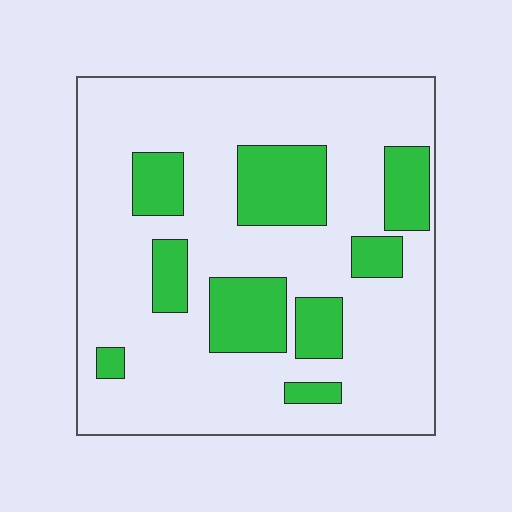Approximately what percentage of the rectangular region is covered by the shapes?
Approximately 25%.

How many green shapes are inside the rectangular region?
9.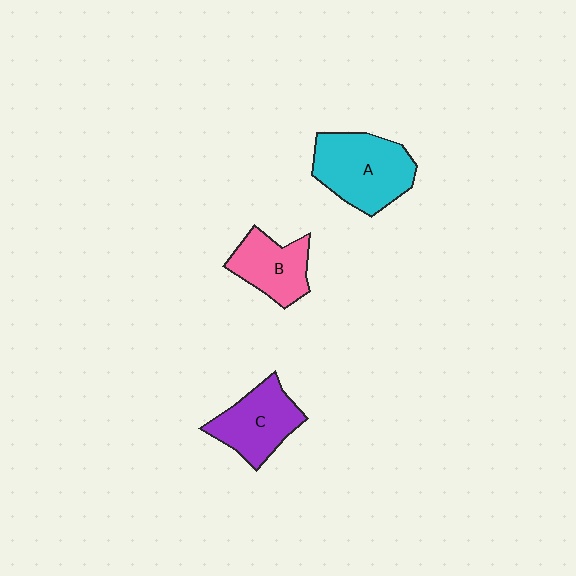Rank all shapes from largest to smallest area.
From largest to smallest: A (cyan), C (purple), B (pink).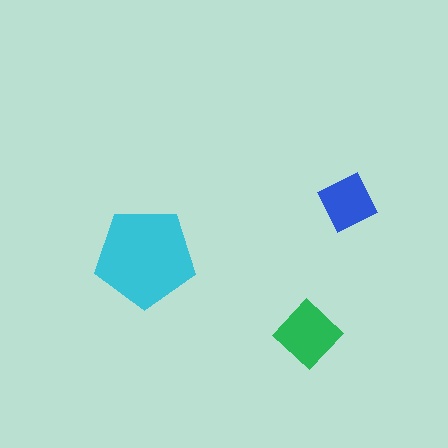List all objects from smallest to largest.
The blue diamond, the green diamond, the cyan pentagon.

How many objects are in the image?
There are 3 objects in the image.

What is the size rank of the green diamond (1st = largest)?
2nd.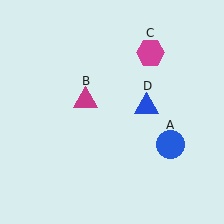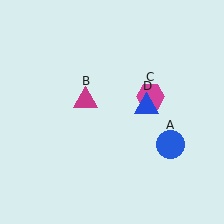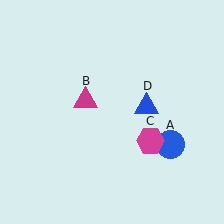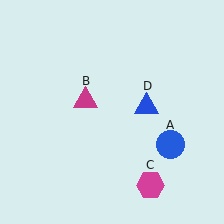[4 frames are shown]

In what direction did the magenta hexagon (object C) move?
The magenta hexagon (object C) moved down.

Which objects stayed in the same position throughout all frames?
Blue circle (object A) and magenta triangle (object B) and blue triangle (object D) remained stationary.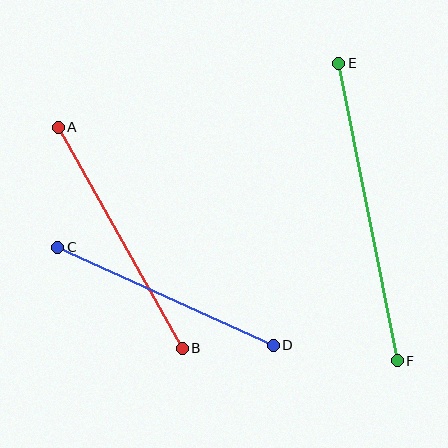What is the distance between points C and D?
The distance is approximately 236 pixels.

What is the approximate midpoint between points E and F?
The midpoint is at approximately (368, 212) pixels.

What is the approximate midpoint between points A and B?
The midpoint is at approximately (120, 238) pixels.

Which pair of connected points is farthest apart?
Points E and F are farthest apart.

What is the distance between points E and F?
The distance is approximately 303 pixels.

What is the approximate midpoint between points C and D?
The midpoint is at approximately (166, 296) pixels.